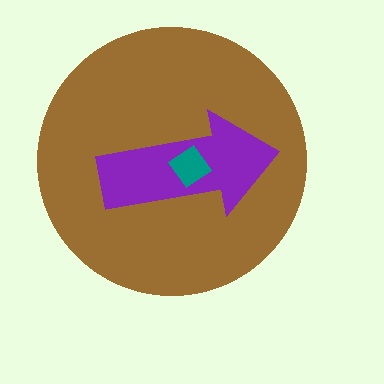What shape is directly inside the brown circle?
The purple arrow.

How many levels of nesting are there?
3.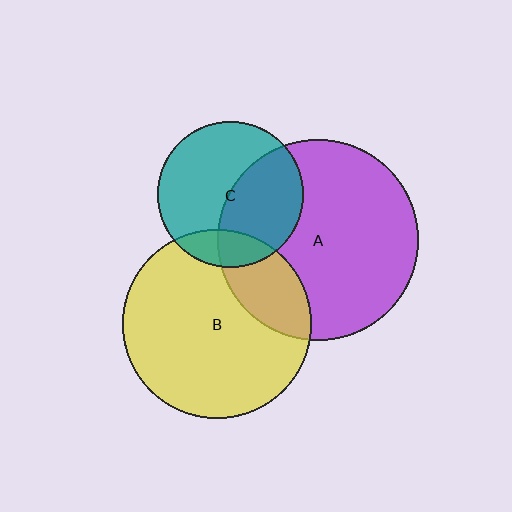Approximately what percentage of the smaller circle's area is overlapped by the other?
Approximately 45%.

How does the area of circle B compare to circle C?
Approximately 1.7 times.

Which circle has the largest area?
Circle A (purple).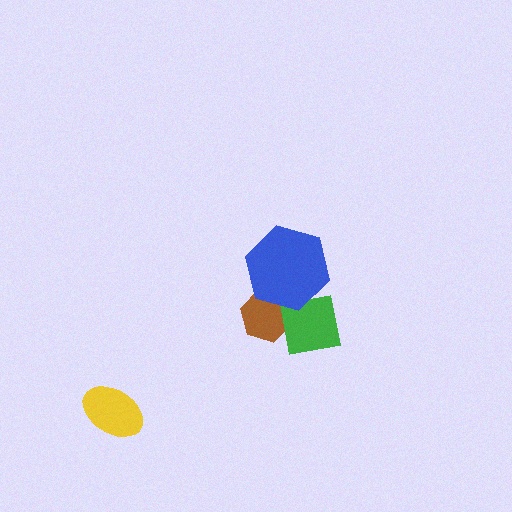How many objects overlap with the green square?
2 objects overlap with the green square.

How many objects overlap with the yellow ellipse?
0 objects overlap with the yellow ellipse.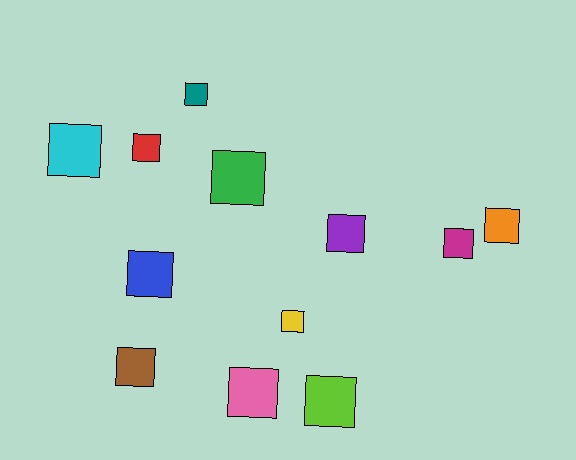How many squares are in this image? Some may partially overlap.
There are 12 squares.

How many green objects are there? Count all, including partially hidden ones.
There is 1 green object.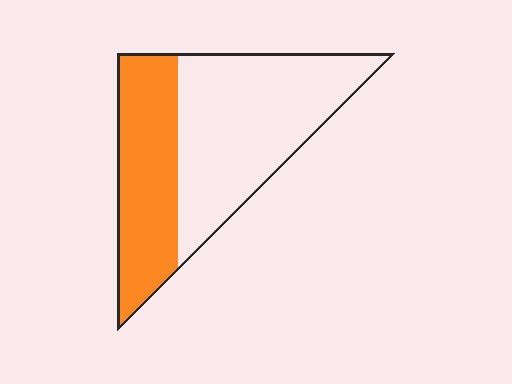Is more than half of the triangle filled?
No.